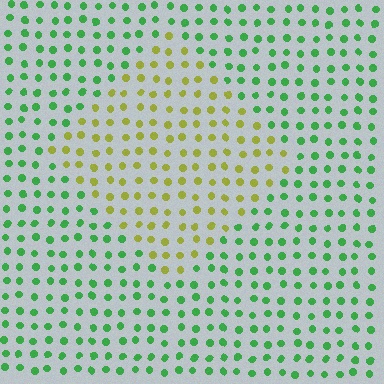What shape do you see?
I see a diamond.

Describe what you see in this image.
The image is filled with small green elements in a uniform arrangement. A diamond-shaped region is visible where the elements are tinted to a slightly different hue, forming a subtle color boundary.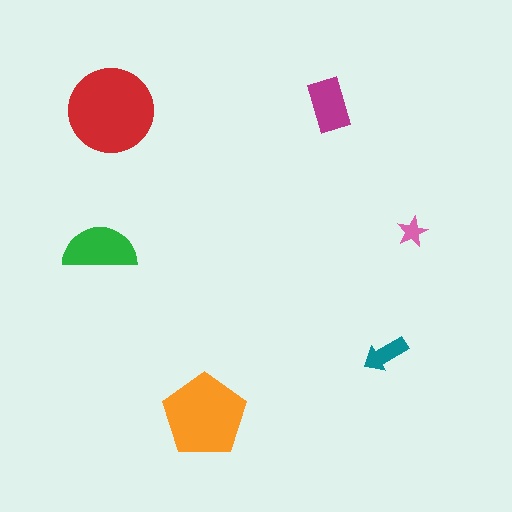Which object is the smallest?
The pink star.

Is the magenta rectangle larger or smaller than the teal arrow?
Larger.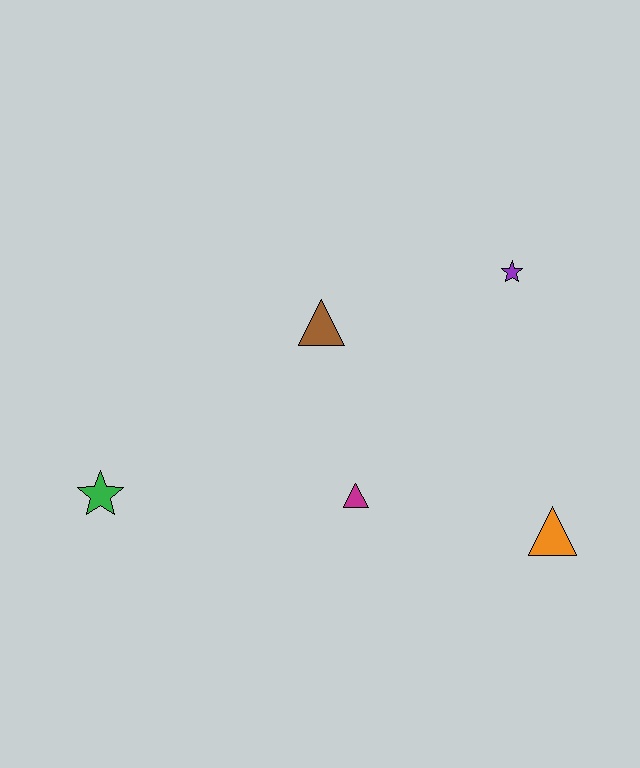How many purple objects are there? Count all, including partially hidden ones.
There is 1 purple object.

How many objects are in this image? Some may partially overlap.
There are 5 objects.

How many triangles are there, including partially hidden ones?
There are 3 triangles.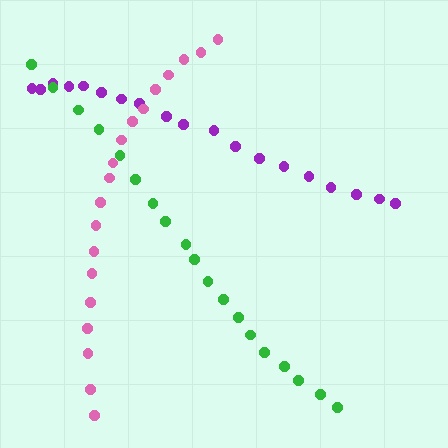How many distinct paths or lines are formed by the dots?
There are 3 distinct paths.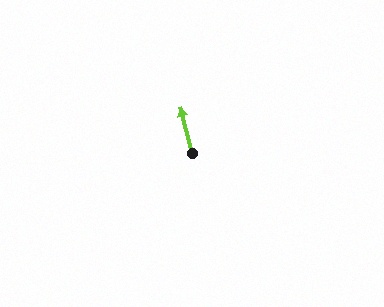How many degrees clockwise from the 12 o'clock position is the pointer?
Approximately 346 degrees.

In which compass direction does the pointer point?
North.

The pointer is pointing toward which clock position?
Roughly 12 o'clock.